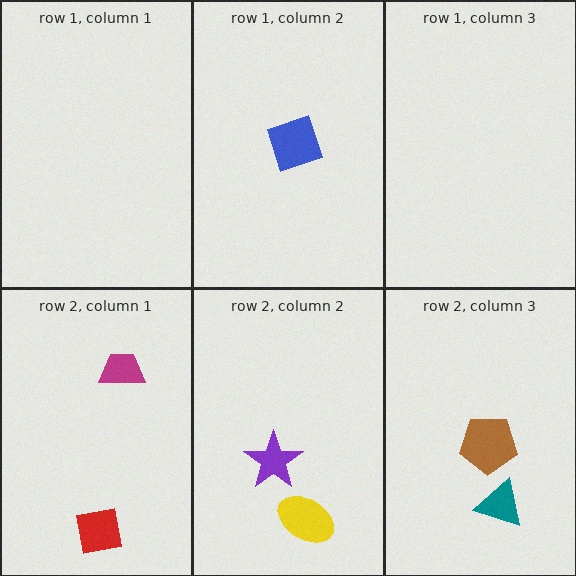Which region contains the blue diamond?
The row 1, column 2 region.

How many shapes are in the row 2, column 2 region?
2.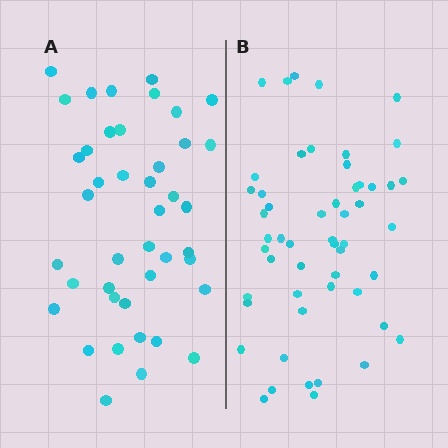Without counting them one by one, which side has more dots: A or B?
Region B (the right region) has more dots.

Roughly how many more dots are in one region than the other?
Region B has roughly 12 or so more dots than region A.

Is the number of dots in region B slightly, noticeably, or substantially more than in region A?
Region B has noticeably more, but not dramatically so. The ratio is roughly 1.3 to 1.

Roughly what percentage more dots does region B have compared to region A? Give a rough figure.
About 25% more.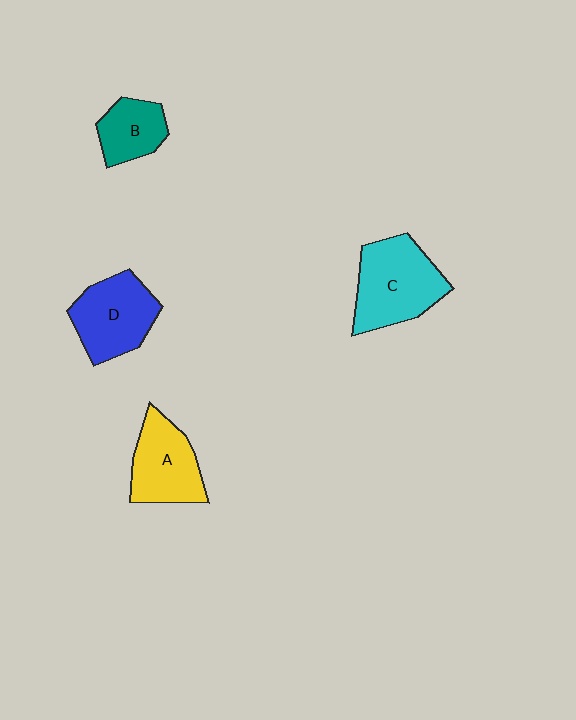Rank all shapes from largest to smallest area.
From largest to smallest: C (cyan), D (blue), A (yellow), B (teal).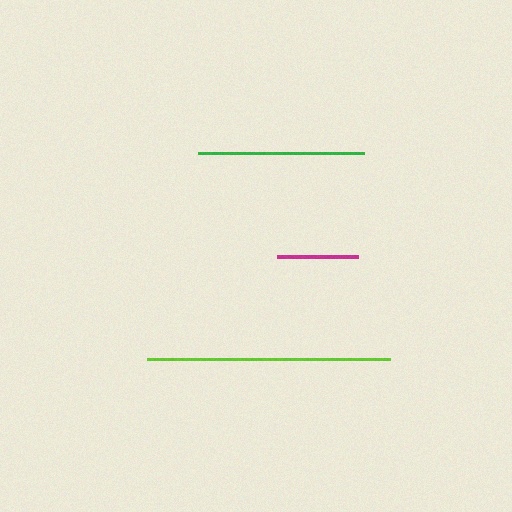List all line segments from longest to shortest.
From longest to shortest: lime, green, magenta.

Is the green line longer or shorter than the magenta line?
The green line is longer than the magenta line.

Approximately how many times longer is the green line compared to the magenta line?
The green line is approximately 2.1 times the length of the magenta line.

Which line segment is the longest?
The lime line is the longest at approximately 243 pixels.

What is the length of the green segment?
The green segment is approximately 166 pixels long.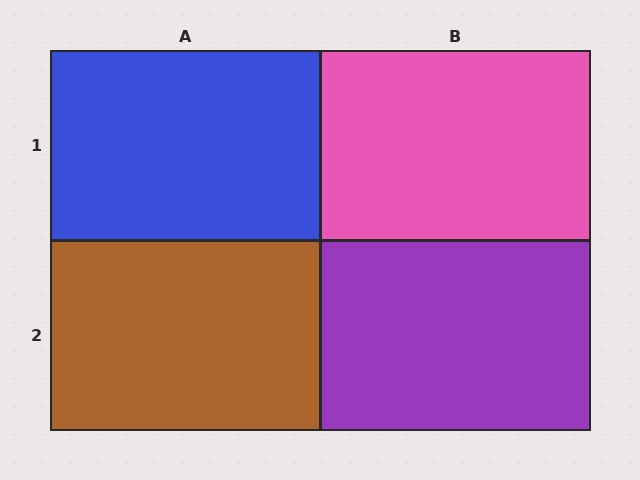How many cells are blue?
1 cell is blue.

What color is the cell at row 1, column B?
Pink.